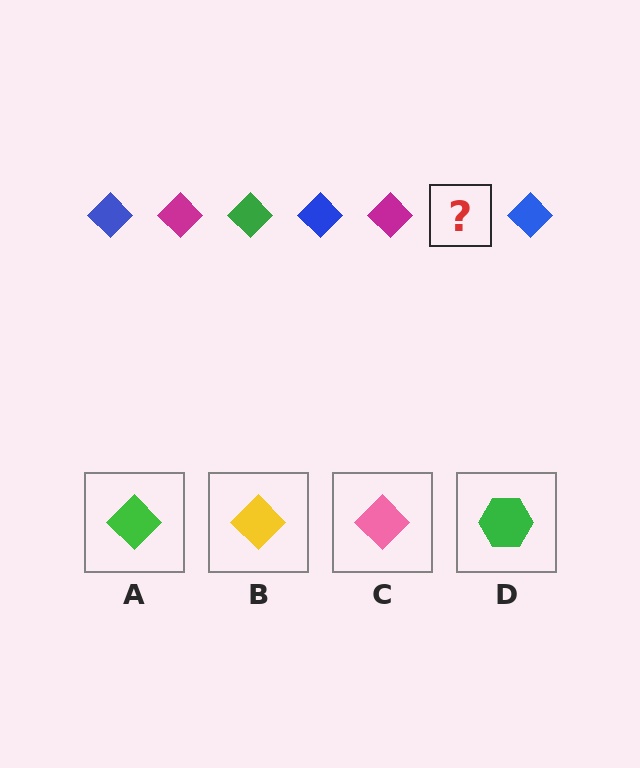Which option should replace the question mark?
Option A.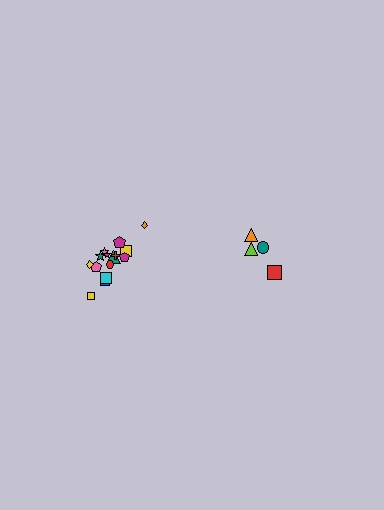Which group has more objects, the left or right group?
The left group.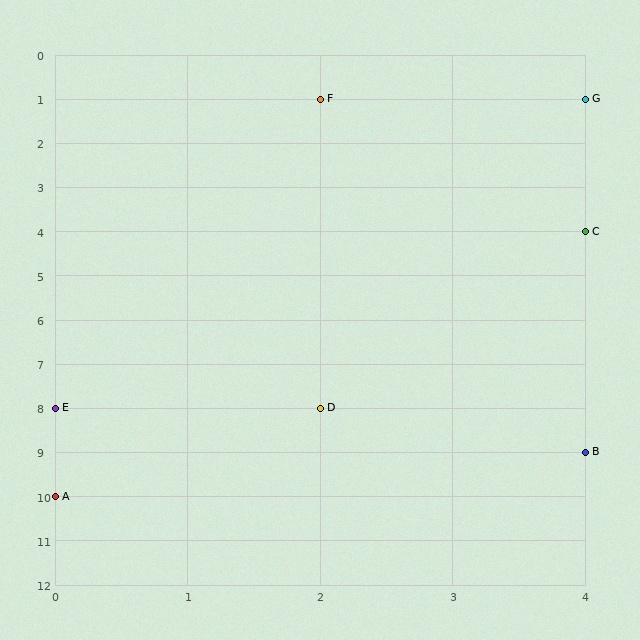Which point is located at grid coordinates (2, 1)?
Point F is at (2, 1).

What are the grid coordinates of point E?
Point E is at grid coordinates (0, 8).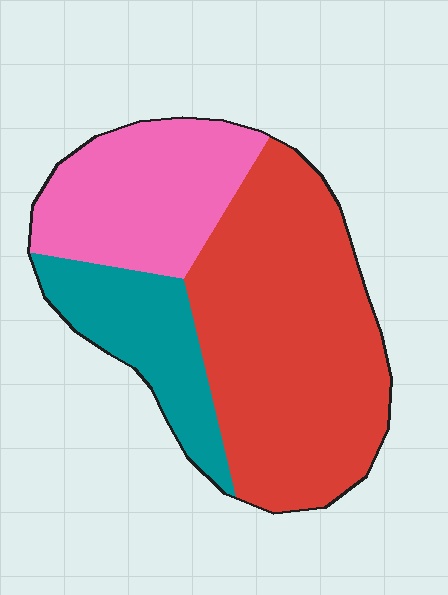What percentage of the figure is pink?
Pink covers about 25% of the figure.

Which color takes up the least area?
Teal, at roughly 20%.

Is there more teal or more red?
Red.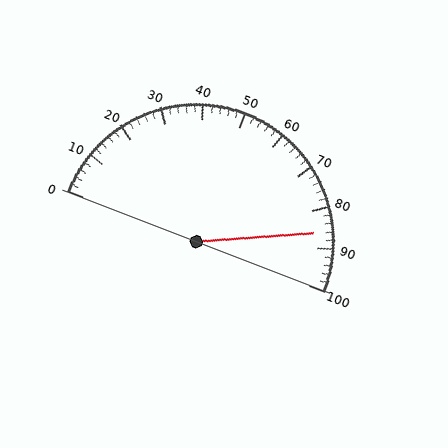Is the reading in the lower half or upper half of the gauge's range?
The reading is in the upper half of the range (0 to 100).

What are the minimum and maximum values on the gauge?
The gauge ranges from 0 to 100.